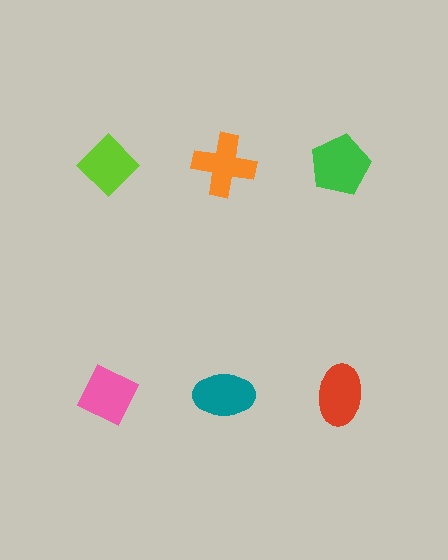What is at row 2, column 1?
A pink diamond.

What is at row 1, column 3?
A green pentagon.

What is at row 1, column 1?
A lime diamond.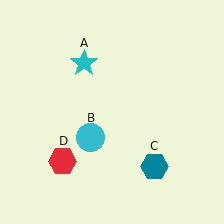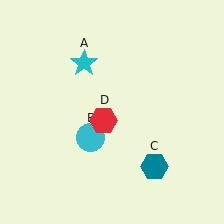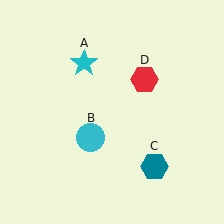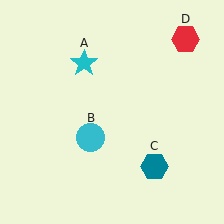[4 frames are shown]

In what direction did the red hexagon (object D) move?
The red hexagon (object D) moved up and to the right.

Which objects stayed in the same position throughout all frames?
Cyan star (object A) and cyan circle (object B) and teal hexagon (object C) remained stationary.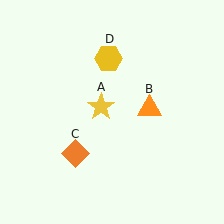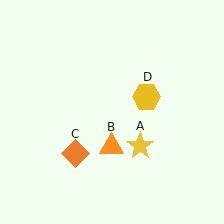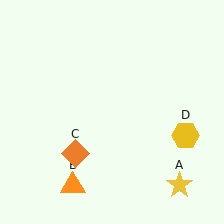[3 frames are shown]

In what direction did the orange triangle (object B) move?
The orange triangle (object B) moved down and to the left.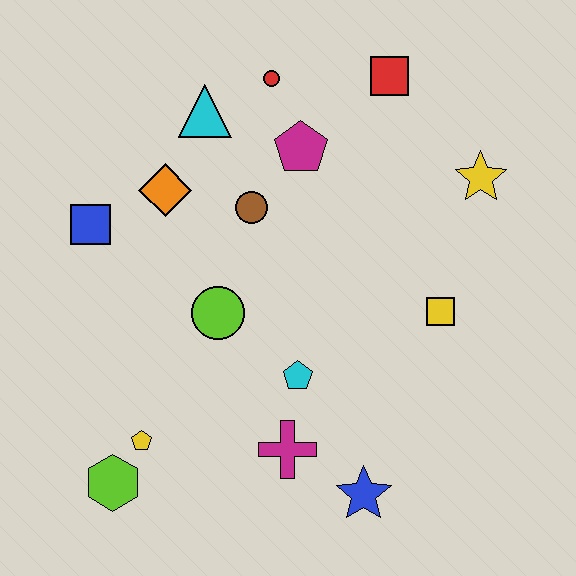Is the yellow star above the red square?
No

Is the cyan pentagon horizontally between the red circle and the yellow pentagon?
No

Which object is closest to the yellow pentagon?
The lime hexagon is closest to the yellow pentagon.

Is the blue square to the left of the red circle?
Yes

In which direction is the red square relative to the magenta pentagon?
The red square is to the right of the magenta pentagon.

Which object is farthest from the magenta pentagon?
The lime hexagon is farthest from the magenta pentagon.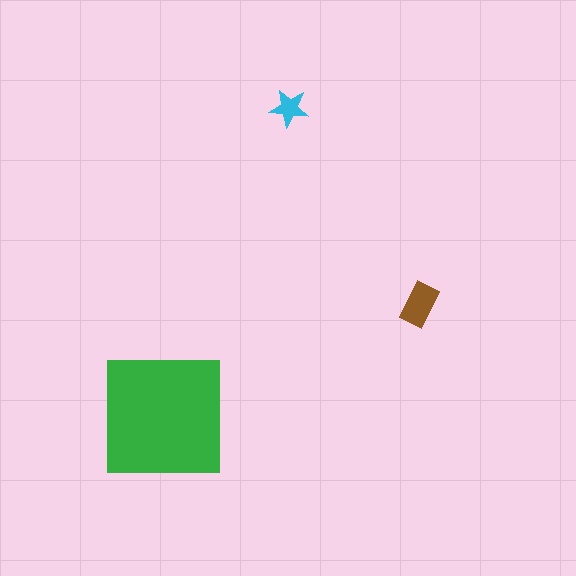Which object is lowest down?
The green square is bottommost.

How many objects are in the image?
There are 3 objects in the image.